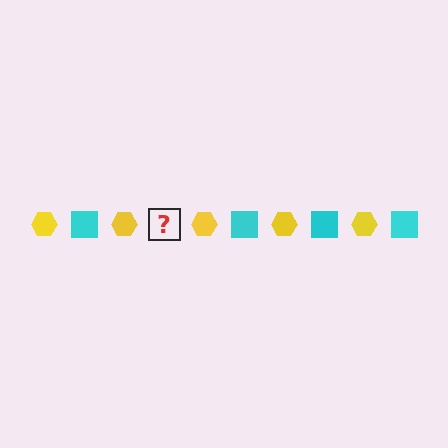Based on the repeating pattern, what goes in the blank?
The blank should be a cyan square.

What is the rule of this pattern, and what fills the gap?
The rule is that the pattern alternates between yellow hexagon and cyan square. The gap should be filled with a cyan square.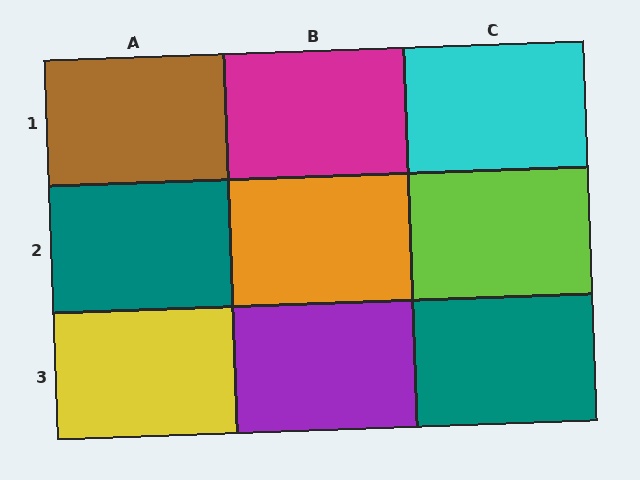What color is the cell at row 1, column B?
Magenta.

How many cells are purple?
1 cell is purple.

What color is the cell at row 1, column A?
Brown.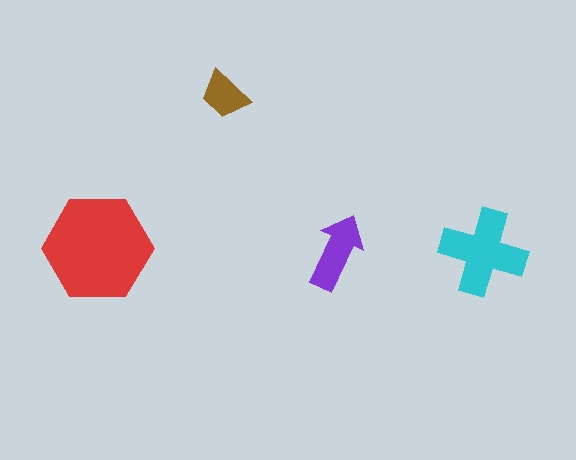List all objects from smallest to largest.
The brown trapezoid, the purple arrow, the cyan cross, the red hexagon.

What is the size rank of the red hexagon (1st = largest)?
1st.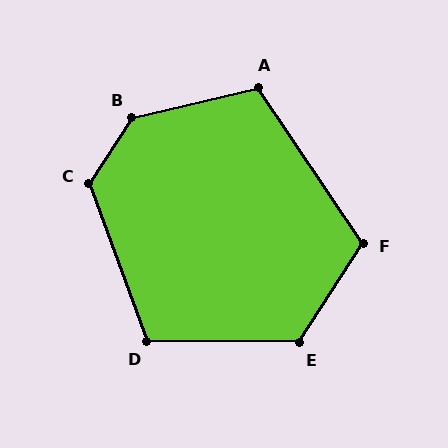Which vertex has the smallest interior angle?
D, at approximately 110 degrees.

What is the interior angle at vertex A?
Approximately 110 degrees (obtuse).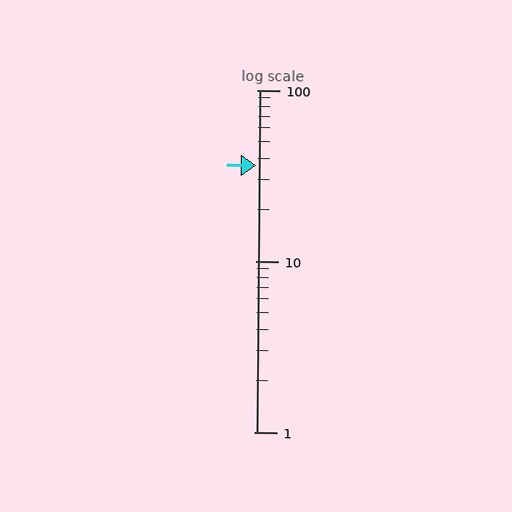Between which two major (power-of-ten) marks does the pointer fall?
The pointer is between 10 and 100.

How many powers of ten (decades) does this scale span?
The scale spans 2 decades, from 1 to 100.